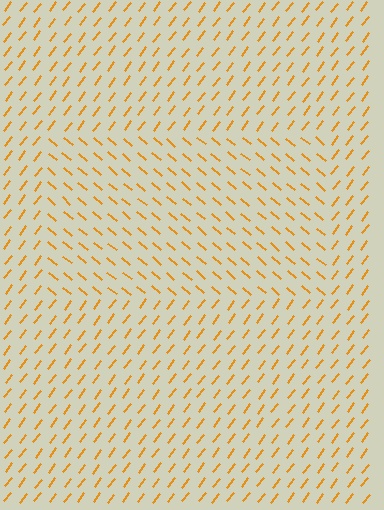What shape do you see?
I see a rectangle.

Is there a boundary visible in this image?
Yes, there is a texture boundary formed by a change in line orientation.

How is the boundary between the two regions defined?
The boundary is defined purely by a change in line orientation (approximately 87 degrees difference). All lines are the same color and thickness.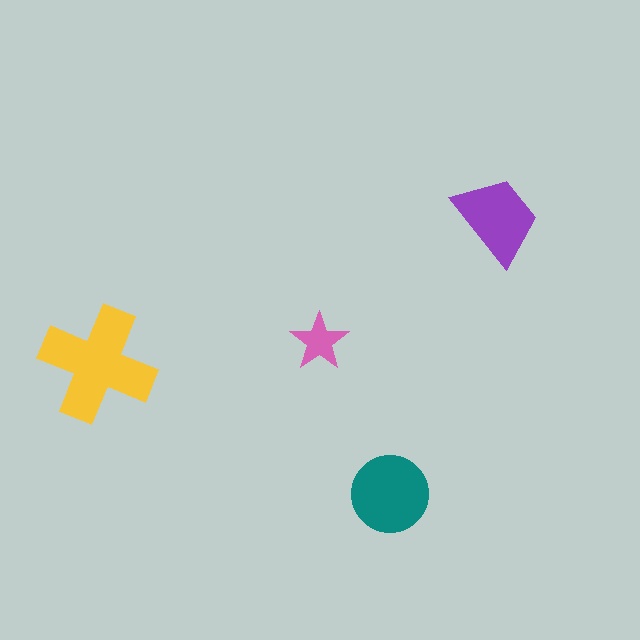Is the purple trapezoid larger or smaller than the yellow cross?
Smaller.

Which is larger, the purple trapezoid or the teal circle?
The teal circle.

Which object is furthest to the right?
The purple trapezoid is rightmost.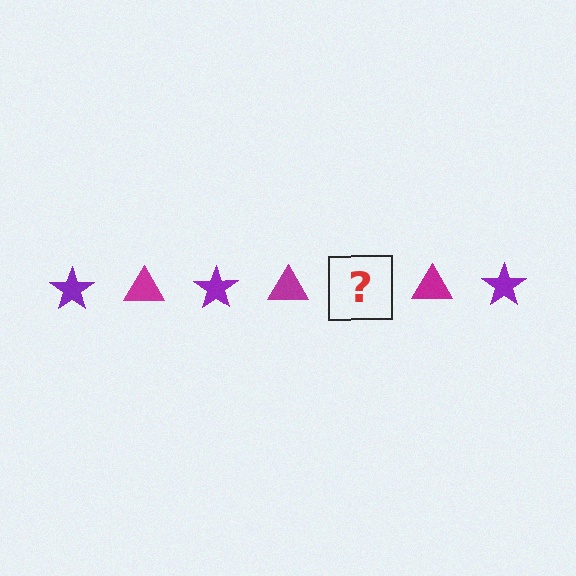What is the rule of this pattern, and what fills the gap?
The rule is that the pattern alternates between purple star and magenta triangle. The gap should be filled with a purple star.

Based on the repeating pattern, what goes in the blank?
The blank should be a purple star.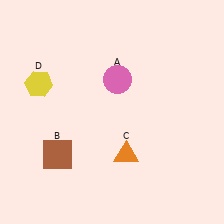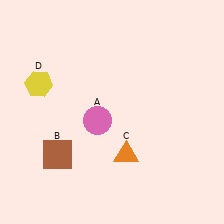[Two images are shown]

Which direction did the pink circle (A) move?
The pink circle (A) moved down.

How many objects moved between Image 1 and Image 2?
1 object moved between the two images.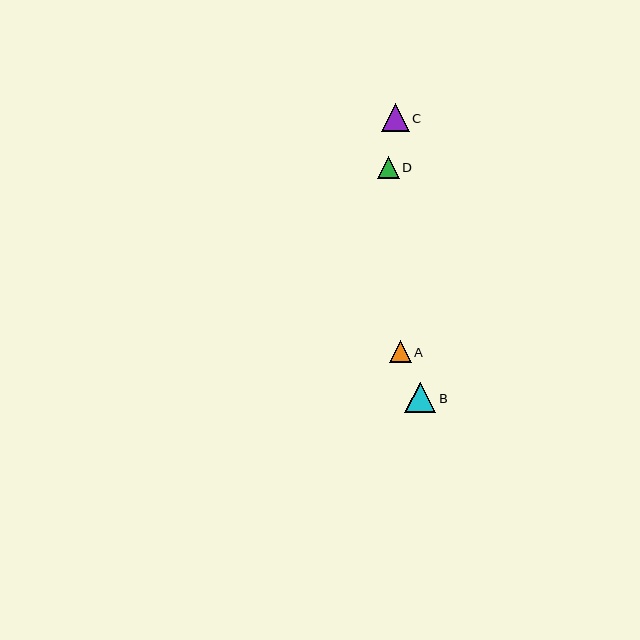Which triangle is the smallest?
Triangle D is the smallest with a size of approximately 22 pixels.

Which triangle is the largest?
Triangle B is the largest with a size of approximately 31 pixels.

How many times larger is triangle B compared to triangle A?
Triangle B is approximately 1.4 times the size of triangle A.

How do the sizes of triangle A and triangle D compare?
Triangle A and triangle D are approximately the same size.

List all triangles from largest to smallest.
From largest to smallest: B, C, A, D.